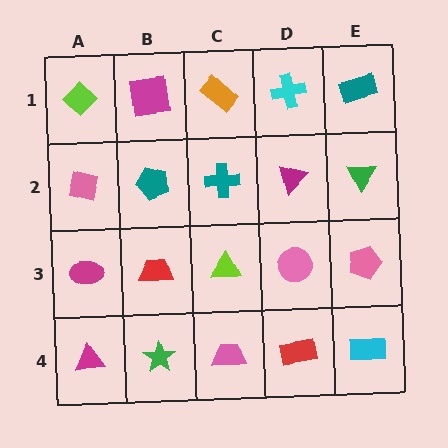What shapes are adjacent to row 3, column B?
A teal pentagon (row 2, column B), a green star (row 4, column B), a magenta ellipse (row 3, column A), a lime triangle (row 3, column C).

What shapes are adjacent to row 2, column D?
A cyan cross (row 1, column D), a pink circle (row 3, column D), a teal cross (row 2, column C), a green triangle (row 2, column E).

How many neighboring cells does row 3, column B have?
4.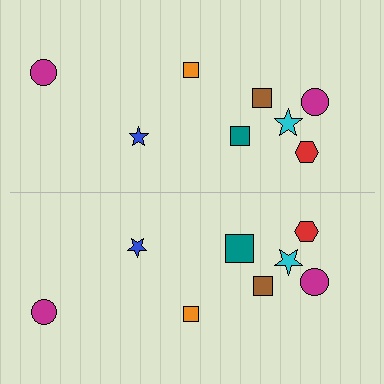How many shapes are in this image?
There are 16 shapes in this image.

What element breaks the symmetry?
The teal square on the bottom side has a different size than its mirror counterpart.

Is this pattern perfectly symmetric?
No, the pattern is not perfectly symmetric. The teal square on the bottom side has a different size than its mirror counterpart.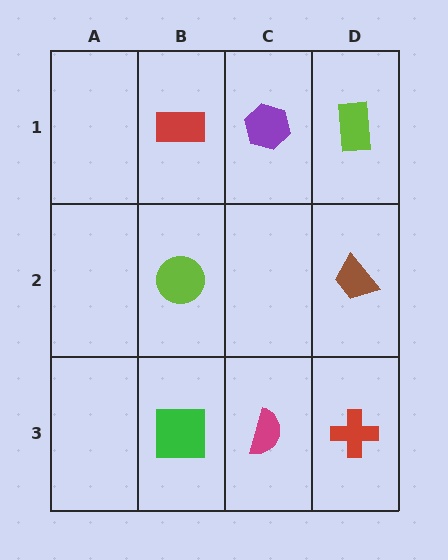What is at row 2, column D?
A brown trapezoid.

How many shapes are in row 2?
2 shapes.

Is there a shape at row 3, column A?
No, that cell is empty.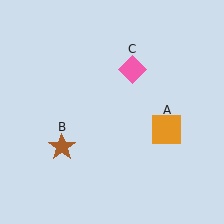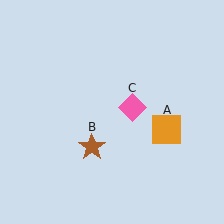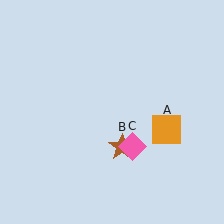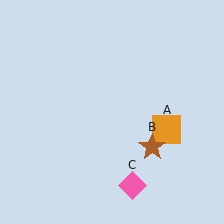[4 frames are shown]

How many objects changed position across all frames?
2 objects changed position: brown star (object B), pink diamond (object C).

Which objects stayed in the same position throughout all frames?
Orange square (object A) remained stationary.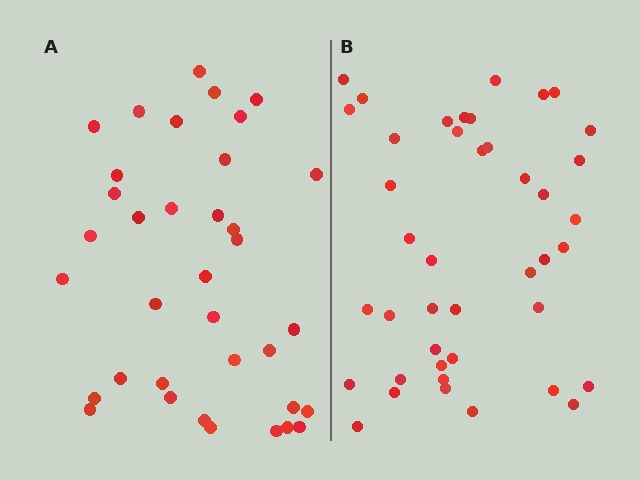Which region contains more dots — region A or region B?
Region B (the right region) has more dots.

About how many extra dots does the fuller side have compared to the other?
Region B has about 6 more dots than region A.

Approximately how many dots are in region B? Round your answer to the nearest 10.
About 40 dots. (The exact count is 42, which rounds to 40.)